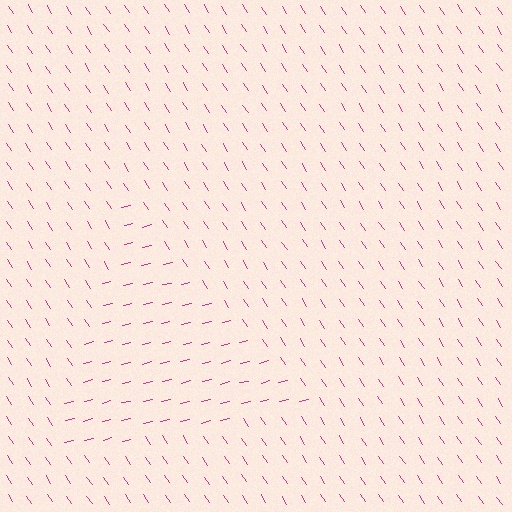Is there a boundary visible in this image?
Yes, there is a texture boundary formed by a change in line orientation.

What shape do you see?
I see a triangle.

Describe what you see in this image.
The image is filled with small magenta line segments. A triangle region in the image has lines oriented differently from the surrounding lines, creating a visible texture boundary.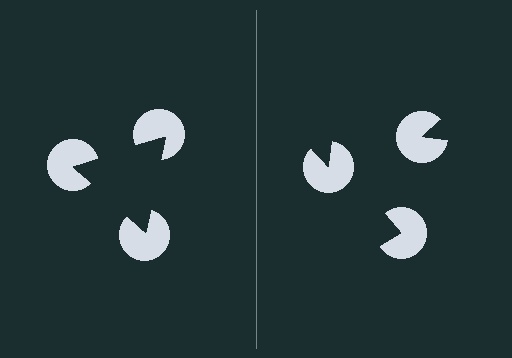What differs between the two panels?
The pac-man discs are positioned identically on both sides; only the wedge orientations differ. On the left they align to a triangle; on the right they are misaligned.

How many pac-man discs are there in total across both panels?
6 — 3 on each side.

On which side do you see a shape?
An illusory triangle appears on the left side. On the right side the wedge cuts are rotated, so no coherent shape forms.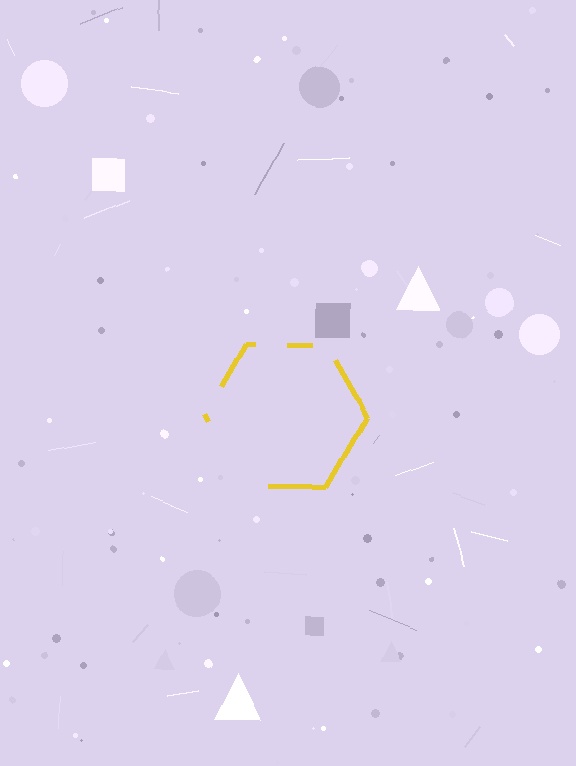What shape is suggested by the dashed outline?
The dashed outline suggests a hexagon.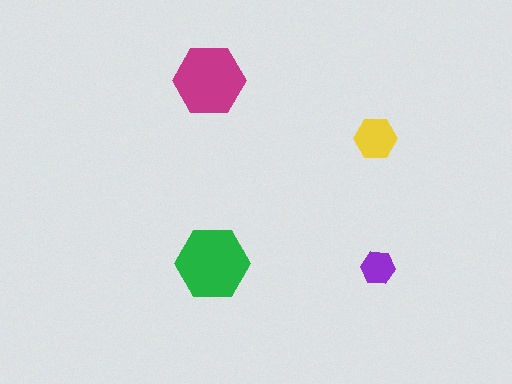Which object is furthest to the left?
The magenta hexagon is leftmost.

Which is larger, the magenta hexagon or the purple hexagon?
The magenta one.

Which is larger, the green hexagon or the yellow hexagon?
The green one.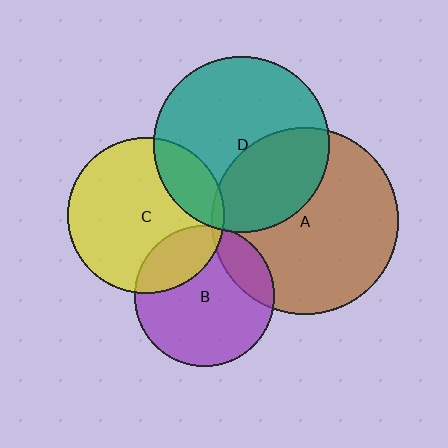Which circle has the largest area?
Circle A (brown).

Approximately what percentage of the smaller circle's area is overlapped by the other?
Approximately 20%.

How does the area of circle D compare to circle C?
Approximately 1.3 times.